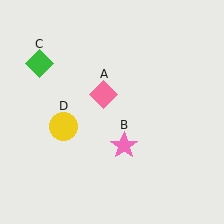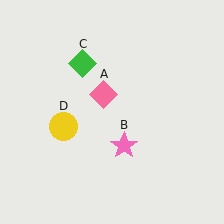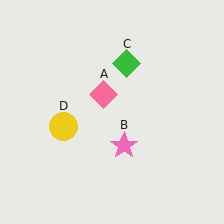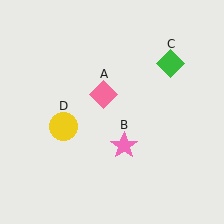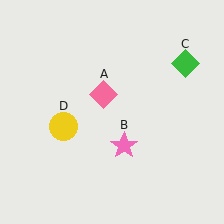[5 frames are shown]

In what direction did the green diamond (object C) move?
The green diamond (object C) moved right.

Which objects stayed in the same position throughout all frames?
Pink diamond (object A) and pink star (object B) and yellow circle (object D) remained stationary.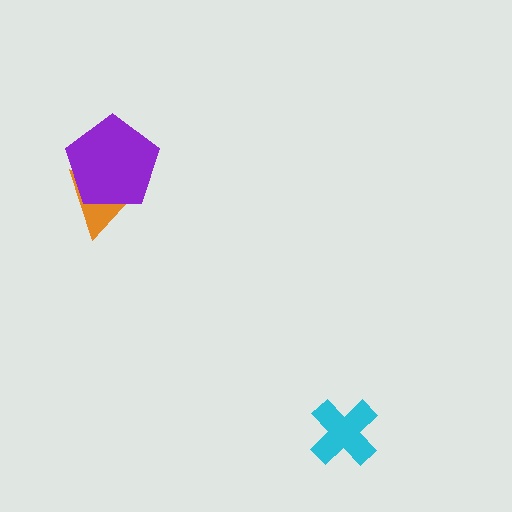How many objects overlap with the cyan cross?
0 objects overlap with the cyan cross.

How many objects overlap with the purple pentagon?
1 object overlaps with the purple pentagon.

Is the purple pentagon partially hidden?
No, no other shape covers it.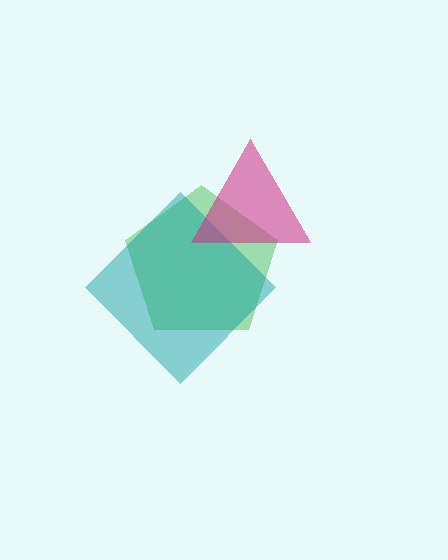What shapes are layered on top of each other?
The layered shapes are: a green pentagon, a teal diamond, a magenta triangle.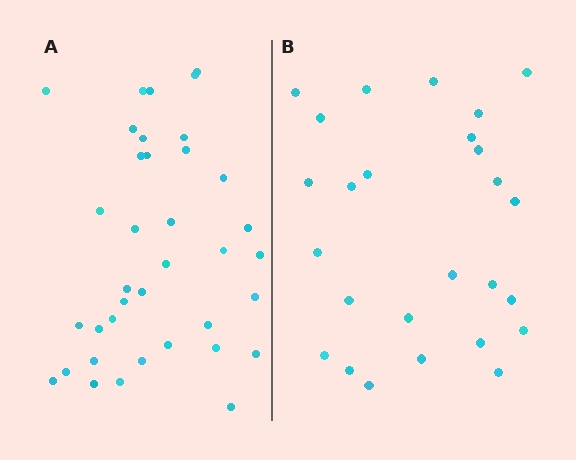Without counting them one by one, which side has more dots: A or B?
Region A (the left region) has more dots.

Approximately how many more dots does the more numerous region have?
Region A has roughly 12 or so more dots than region B.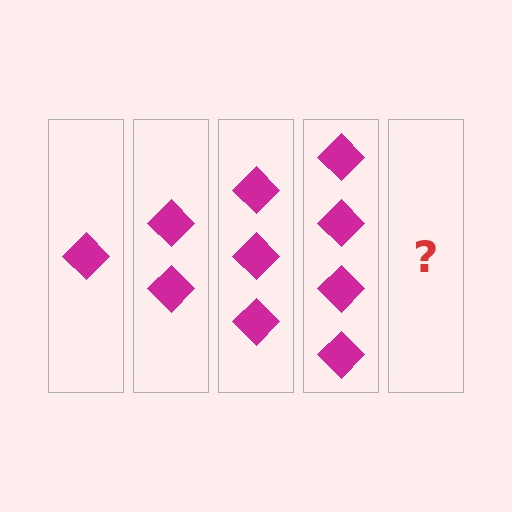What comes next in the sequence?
The next element should be 5 diamonds.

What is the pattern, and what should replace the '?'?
The pattern is that each step adds one more diamond. The '?' should be 5 diamonds.